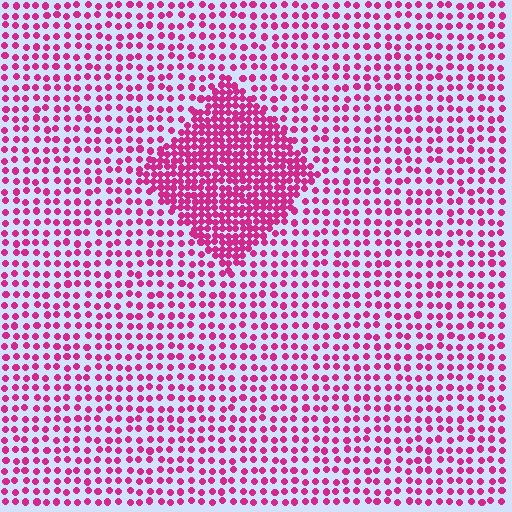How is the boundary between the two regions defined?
The boundary is defined by a change in element density (approximately 2.3x ratio). All elements are the same color, size, and shape.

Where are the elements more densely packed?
The elements are more densely packed inside the diamond boundary.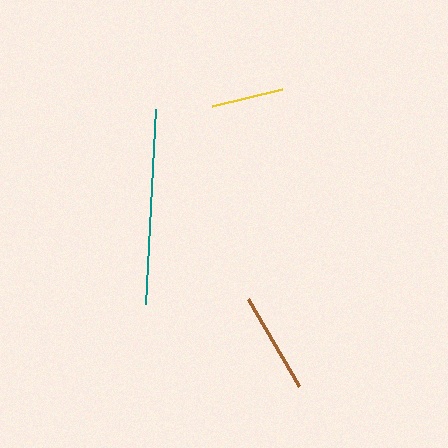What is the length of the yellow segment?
The yellow segment is approximately 73 pixels long.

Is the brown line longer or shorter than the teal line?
The teal line is longer than the brown line.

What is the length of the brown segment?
The brown segment is approximately 101 pixels long.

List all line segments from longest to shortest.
From longest to shortest: teal, brown, yellow.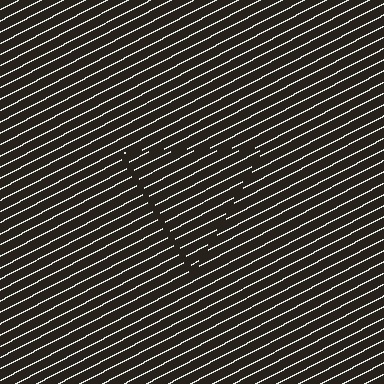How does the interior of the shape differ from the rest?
The interior of the shape contains the same grating, shifted by half a period — the contour is defined by the phase discontinuity where line-ends from the inner and outer gratings abut.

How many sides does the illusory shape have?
3 sides — the line-ends trace a triangle.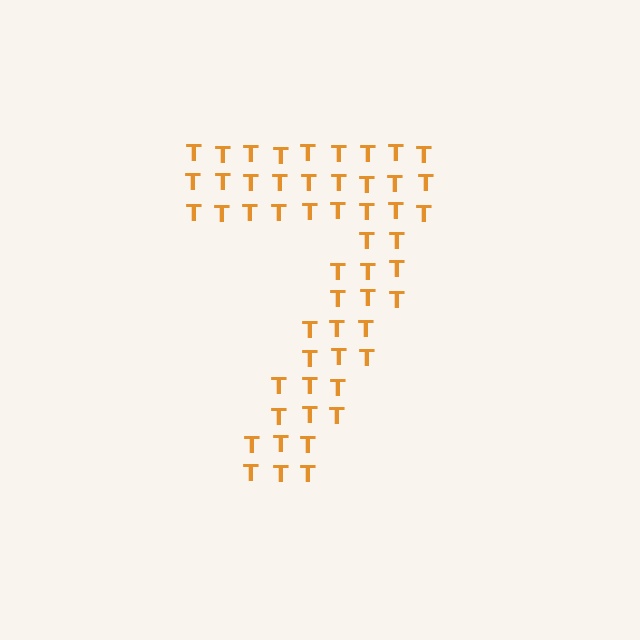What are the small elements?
The small elements are letter T's.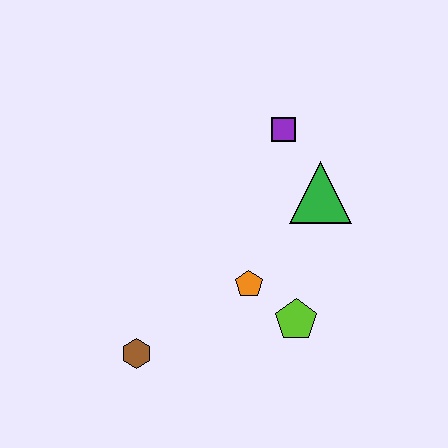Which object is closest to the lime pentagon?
The orange pentagon is closest to the lime pentagon.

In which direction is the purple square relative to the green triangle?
The purple square is above the green triangle.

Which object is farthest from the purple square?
The brown hexagon is farthest from the purple square.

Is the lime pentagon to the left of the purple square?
No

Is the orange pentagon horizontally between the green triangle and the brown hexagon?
Yes